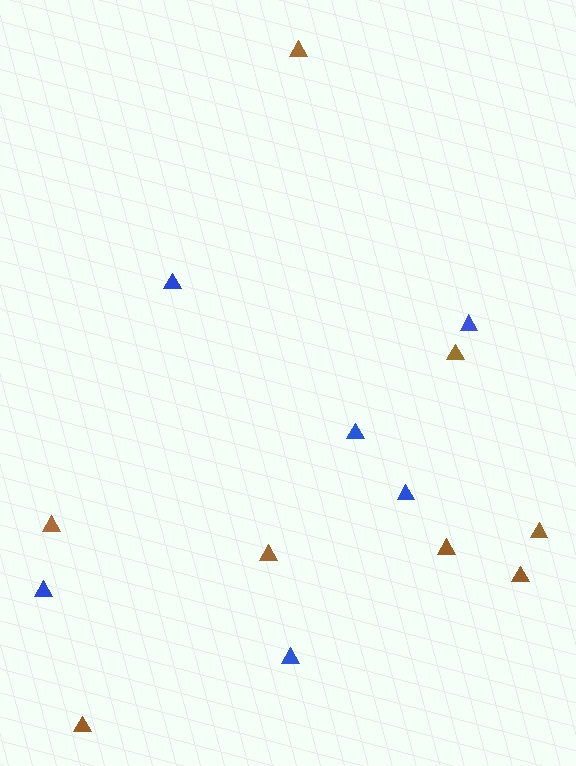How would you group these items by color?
There are 2 groups: one group of blue triangles (6) and one group of brown triangles (8).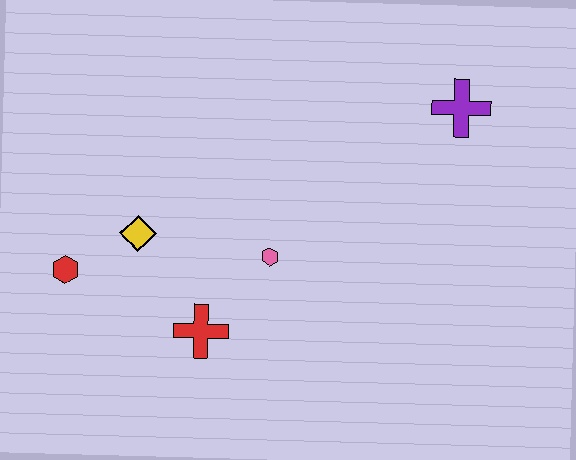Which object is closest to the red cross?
The pink hexagon is closest to the red cross.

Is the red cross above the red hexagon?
No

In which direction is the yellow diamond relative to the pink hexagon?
The yellow diamond is to the left of the pink hexagon.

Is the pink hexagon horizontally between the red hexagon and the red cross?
No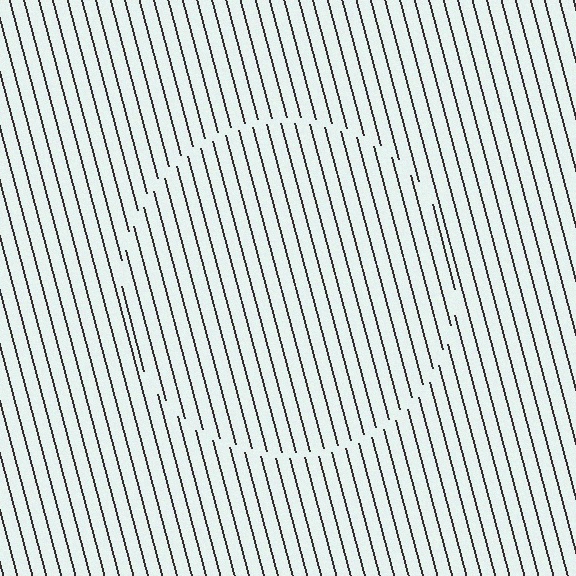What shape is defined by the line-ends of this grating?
An illusory circle. The interior of the shape contains the same grating, shifted by half a period — the contour is defined by the phase discontinuity where line-ends from the inner and outer gratings abut.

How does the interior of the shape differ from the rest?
The interior of the shape contains the same grating, shifted by half a period — the contour is defined by the phase discontinuity where line-ends from the inner and outer gratings abut.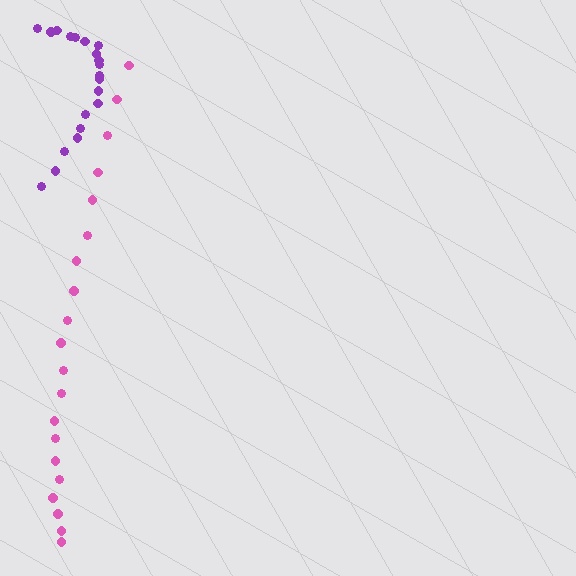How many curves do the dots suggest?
There are 2 distinct paths.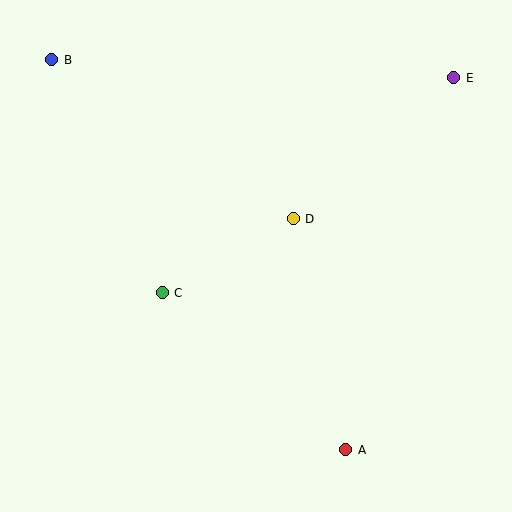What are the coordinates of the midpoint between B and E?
The midpoint between B and E is at (253, 69).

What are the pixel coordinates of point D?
Point D is at (293, 219).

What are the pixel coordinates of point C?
Point C is at (162, 293).